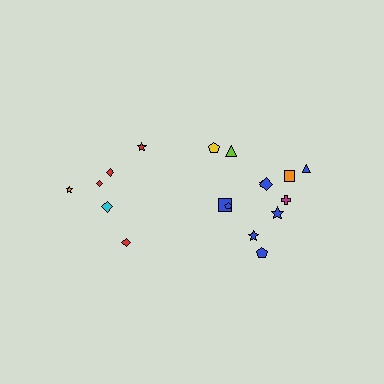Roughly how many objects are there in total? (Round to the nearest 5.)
Roughly 20 objects in total.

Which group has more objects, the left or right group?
The right group.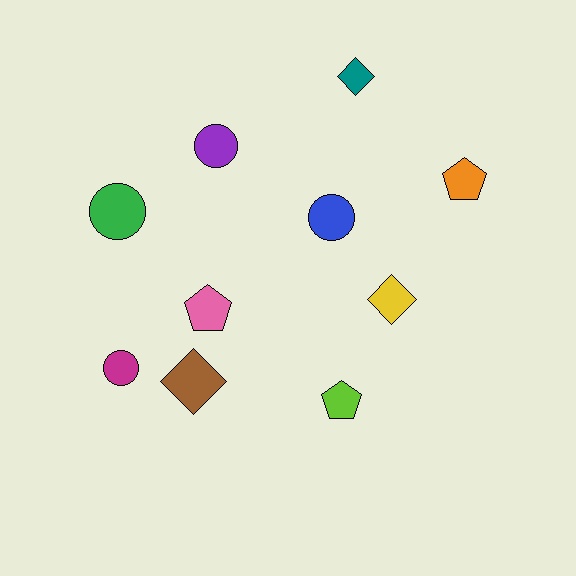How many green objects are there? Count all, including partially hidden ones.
There is 1 green object.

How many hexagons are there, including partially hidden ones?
There are no hexagons.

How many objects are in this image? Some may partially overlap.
There are 10 objects.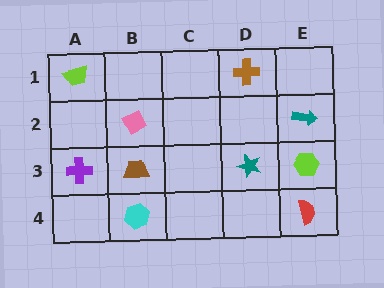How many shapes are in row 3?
4 shapes.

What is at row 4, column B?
A cyan hexagon.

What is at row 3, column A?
A purple cross.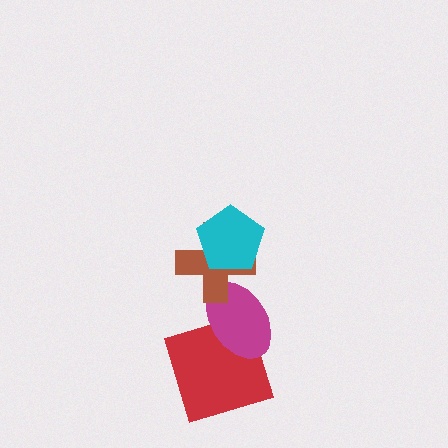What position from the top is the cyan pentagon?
The cyan pentagon is 1st from the top.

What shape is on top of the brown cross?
The cyan pentagon is on top of the brown cross.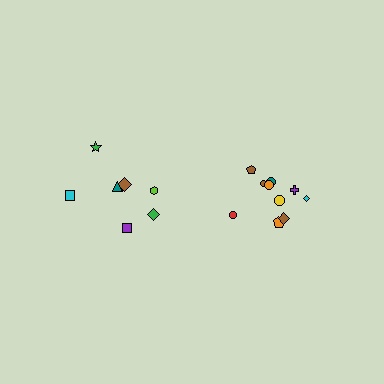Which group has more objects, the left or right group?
The right group.